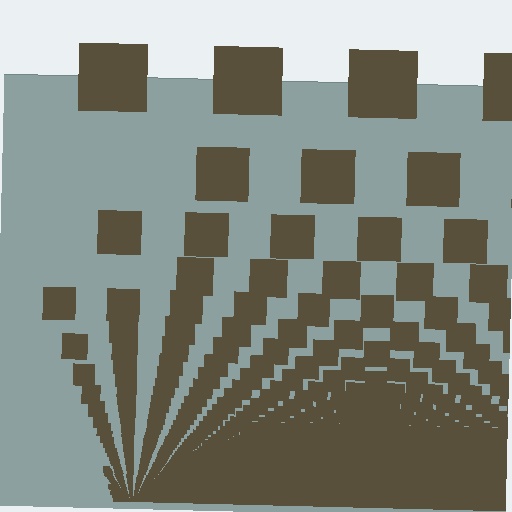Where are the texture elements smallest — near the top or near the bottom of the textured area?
Near the bottom.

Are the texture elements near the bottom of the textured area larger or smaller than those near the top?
Smaller. The gradient is inverted — elements near the bottom are smaller and denser.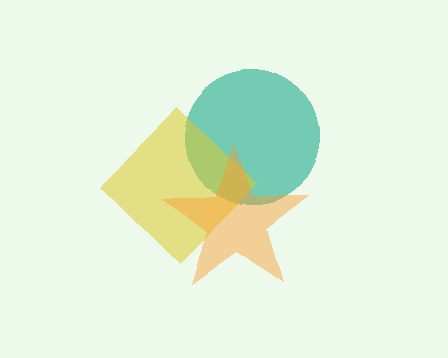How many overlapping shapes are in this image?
There are 3 overlapping shapes in the image.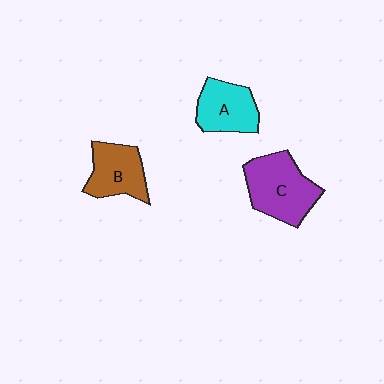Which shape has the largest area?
Shape C (purple).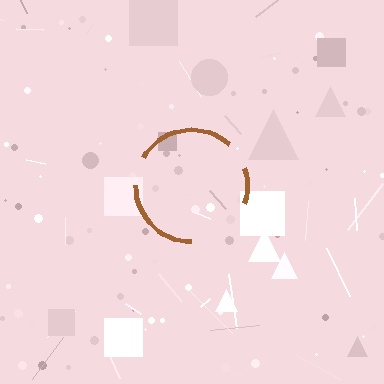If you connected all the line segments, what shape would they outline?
They would outline a circle.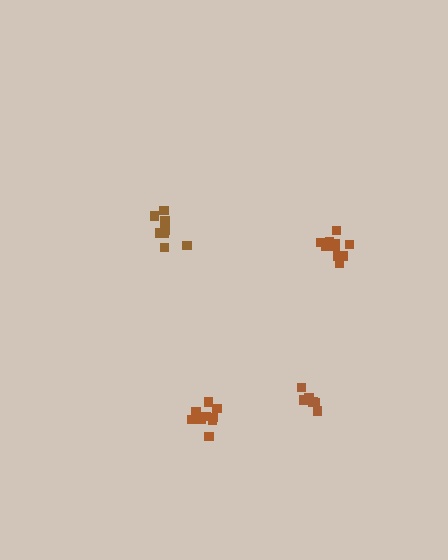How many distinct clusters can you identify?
There are 4 distinct clusters.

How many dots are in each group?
Group 1: 6 dots, Group 2: 11 dots, Group 3: 10 dots, Group 4: 8 dots (35 total).